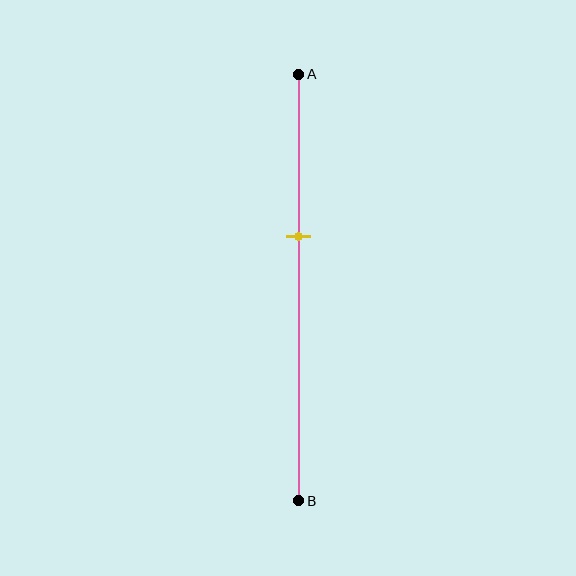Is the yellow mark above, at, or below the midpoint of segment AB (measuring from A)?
The yellow mark is above the midpoint of segment AB.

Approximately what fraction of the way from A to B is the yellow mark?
The yellow mark is approximately 40% of the way from A to B.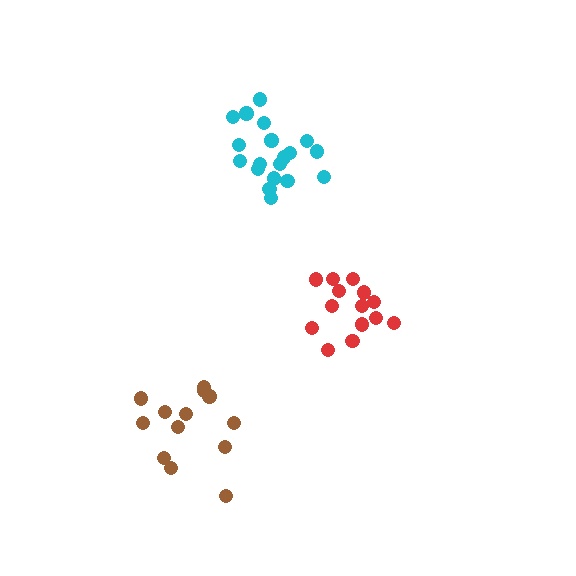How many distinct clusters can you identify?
There are 3 distinct clusters.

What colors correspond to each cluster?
The clusters are colored: brown, red, cyan.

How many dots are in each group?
Group 1: 13 dots, Group 2: 14 dots, Group 3: 19 dots (46 total).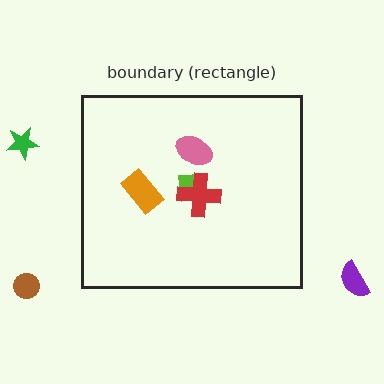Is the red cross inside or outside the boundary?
Inside.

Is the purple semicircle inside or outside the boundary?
Outside.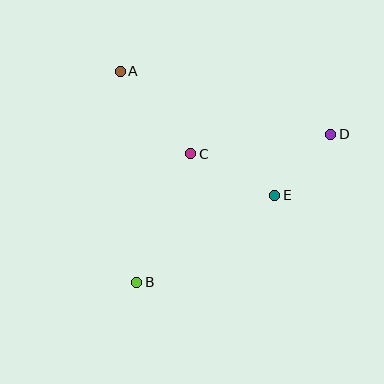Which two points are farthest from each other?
Points B and D are farthest from each other.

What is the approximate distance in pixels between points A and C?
The distance between A and C is approximately 109 pixels.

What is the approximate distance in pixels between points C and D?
The distance between C and D is approximately 142 pixels.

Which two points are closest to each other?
Points D and E are closest to each other.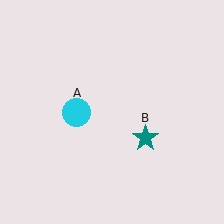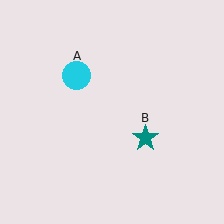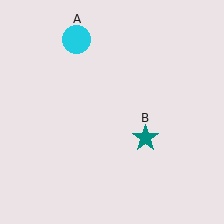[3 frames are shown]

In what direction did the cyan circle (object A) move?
The cyan circle (object A) moved up.